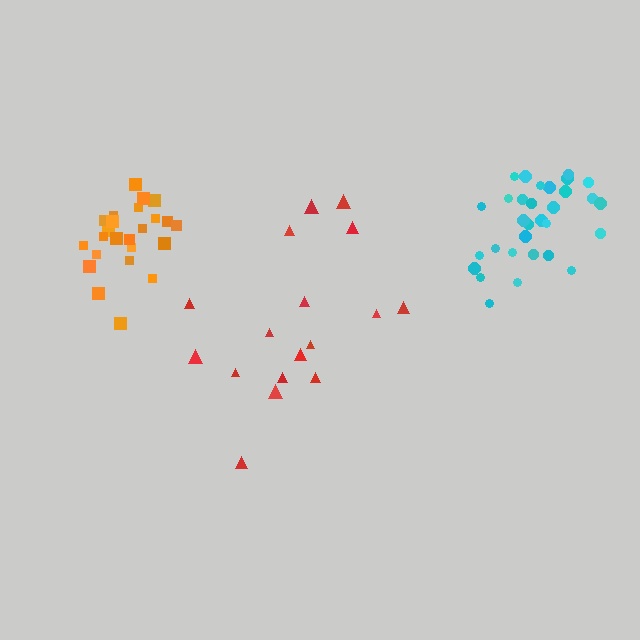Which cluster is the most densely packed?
Cyan.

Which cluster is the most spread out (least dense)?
Red.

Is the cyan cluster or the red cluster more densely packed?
Cyan.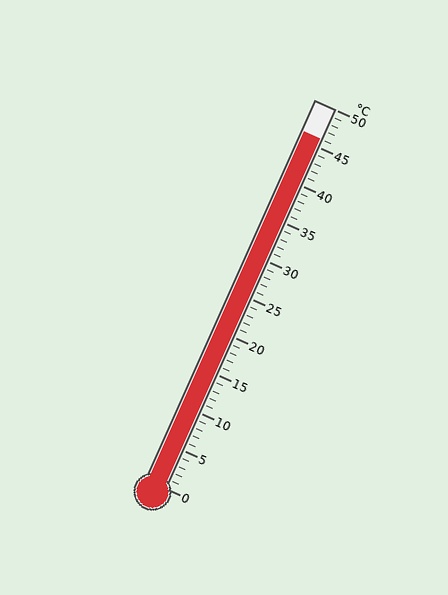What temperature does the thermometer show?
The thermometer shows approximately 46°C.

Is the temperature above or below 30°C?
The temperature is above 30°C.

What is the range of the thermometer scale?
The thermometer scale ranges from 0°C to 50°C.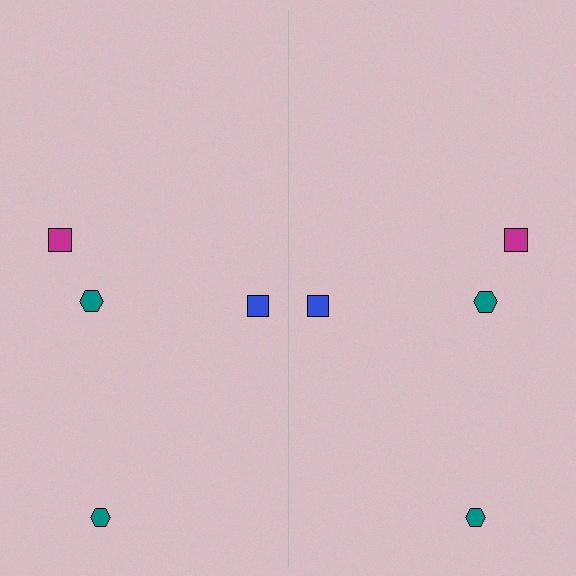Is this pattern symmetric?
Yes, this pattern has bilateral (reflection) symmetry.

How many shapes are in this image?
There are 8 shapes in this image.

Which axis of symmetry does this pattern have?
The pattern has a vertical axis of symmetry running through the center of the image.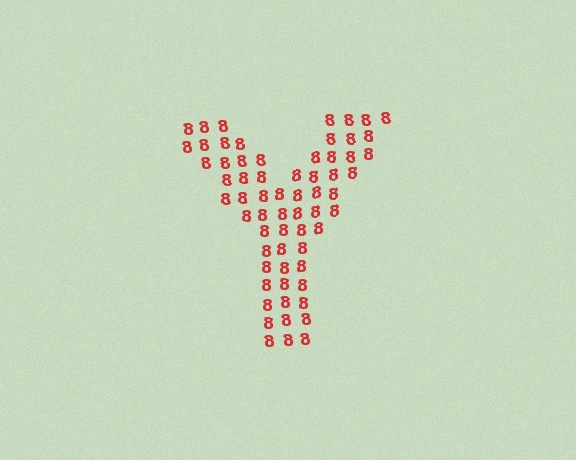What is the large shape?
The large shape is the letter Y.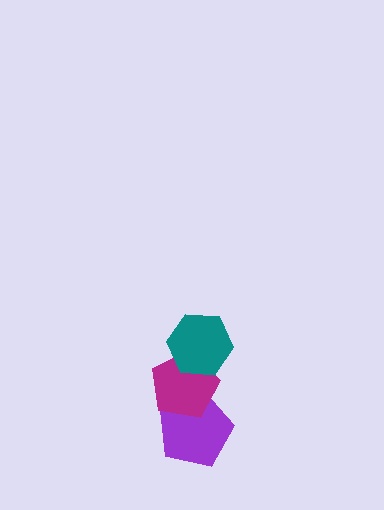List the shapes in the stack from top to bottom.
From top to bottom: the teal hexagon, the magenta pentagon, the purple pentagon.